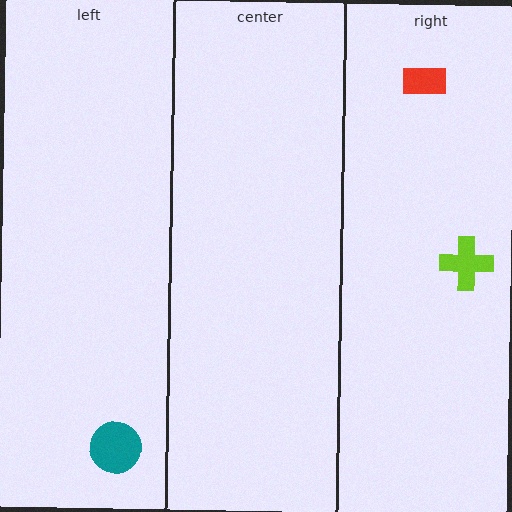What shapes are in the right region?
The lime cross, the red rectangle.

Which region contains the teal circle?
The left region.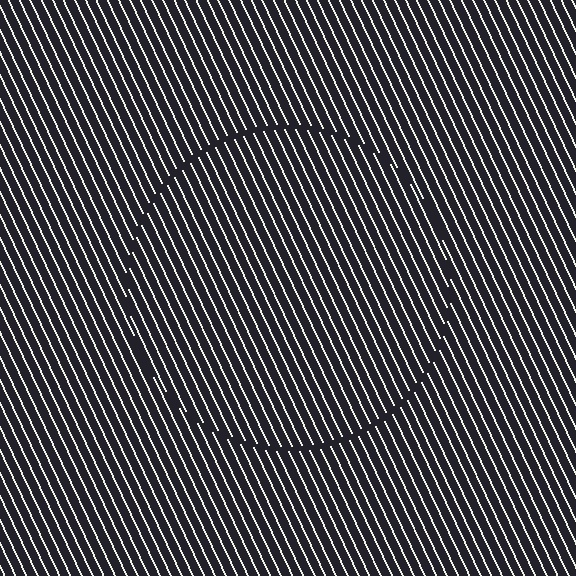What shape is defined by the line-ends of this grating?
An illusory circle. The interior of the shape contains the same grating, shifted by half a period — the contour is defined by the phase discontinuity where line-ends from the inner and outer gratings abut.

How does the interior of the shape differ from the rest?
The interior of the shape contains the same grating, shifted by half a period — the contour is defined by the phase discontinuity where line-ends from the inner and outer gratings abut.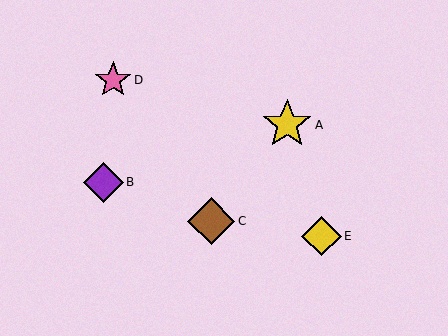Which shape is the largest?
The yellow star (labeled A) is the largest.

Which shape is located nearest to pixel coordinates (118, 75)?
The pink star (labeled D) at (113, 80) is nearest to that location.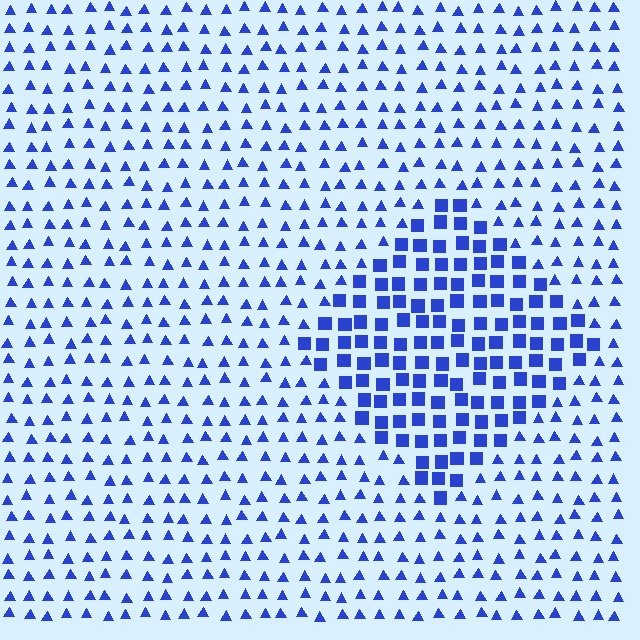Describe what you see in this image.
The image is filled with small blue elements arranged in a uniform grid. A diamond-shaped region contains squares, while the surrounding area contains triangles. The boundary is defined purely by the change in element shape.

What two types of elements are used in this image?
The image uses squares inside the diamond region and triangles outside it.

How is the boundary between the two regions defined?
The boundary is defined by a change in element shape: squares inside vs. triangles outside. All elements share the same color and spacing.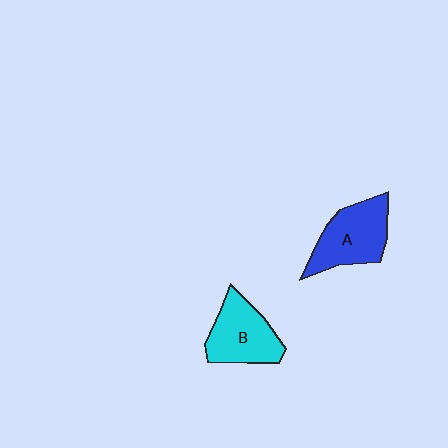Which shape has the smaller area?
Shape B (cyan).